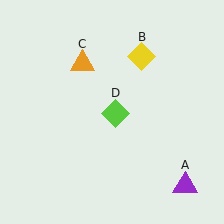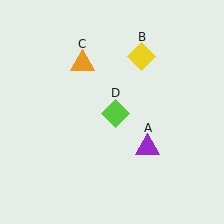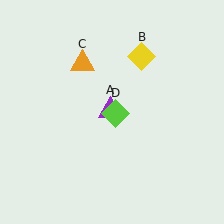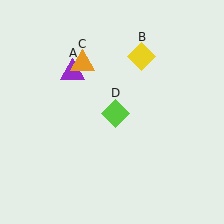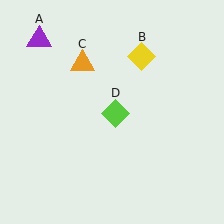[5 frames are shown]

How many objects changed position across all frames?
1 object changed position: purple triangle (object A).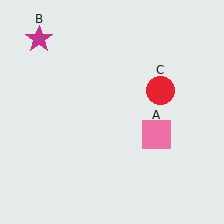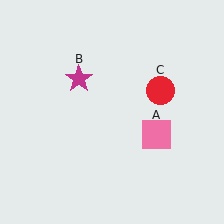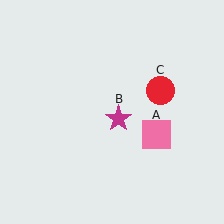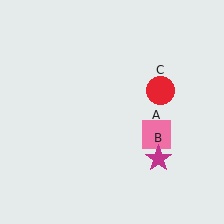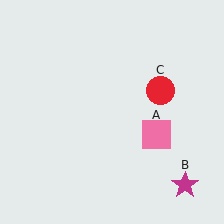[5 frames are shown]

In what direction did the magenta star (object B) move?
The magenta star (object B) moved down and to the right.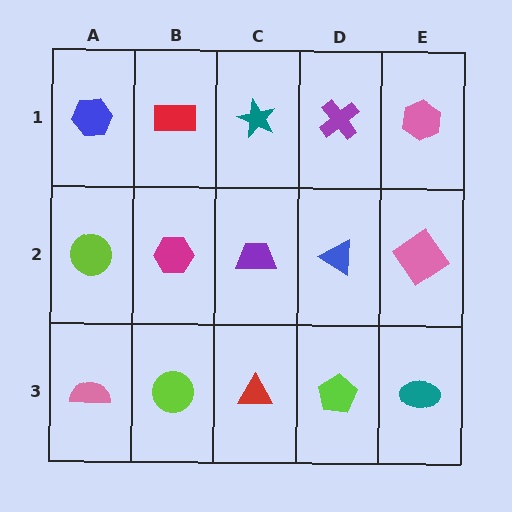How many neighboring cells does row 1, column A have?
2.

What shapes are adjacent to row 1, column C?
A purple trapezoid (row 2, column C), a red rectangle (row 1, column B), a purple cross (row 1, column D).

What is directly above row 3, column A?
A lime circle.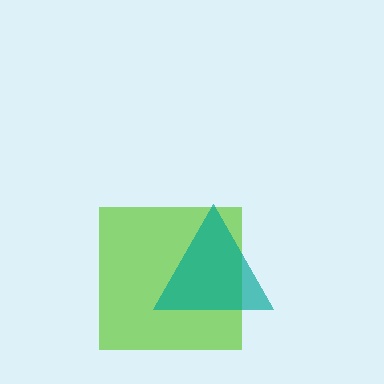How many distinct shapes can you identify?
There are 2 distinct shapes: a lime square, a teal triangle.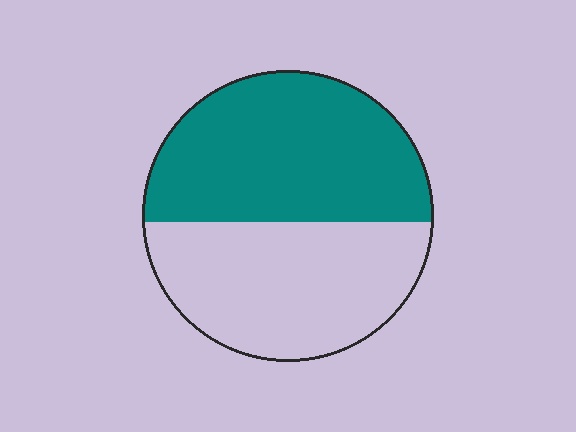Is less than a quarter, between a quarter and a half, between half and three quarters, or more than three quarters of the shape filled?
Between half and three quarters.